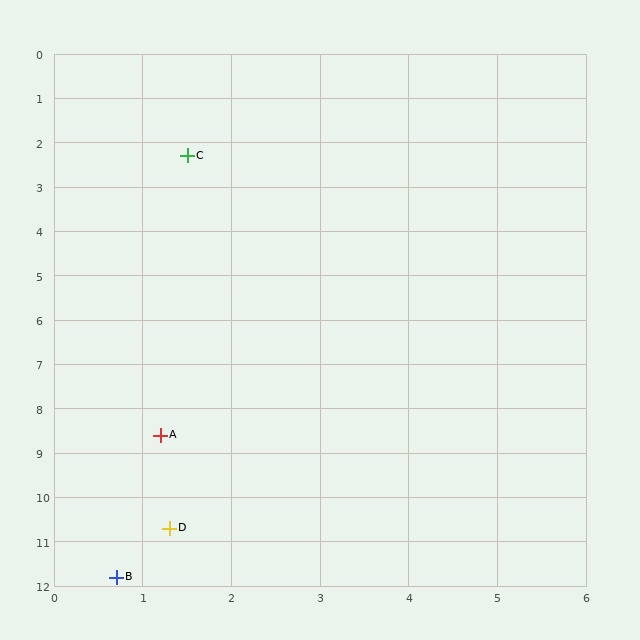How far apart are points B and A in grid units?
Points B and A are about 3.2 grid units apart.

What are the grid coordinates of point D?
Point D is at approximately (1.3, 10.7).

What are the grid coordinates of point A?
Point A is at approximately (1.2, 8.6).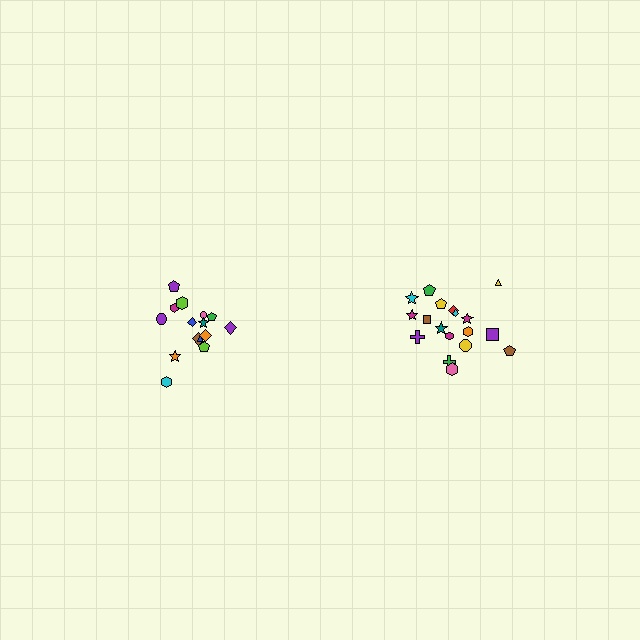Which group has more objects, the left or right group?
The right group.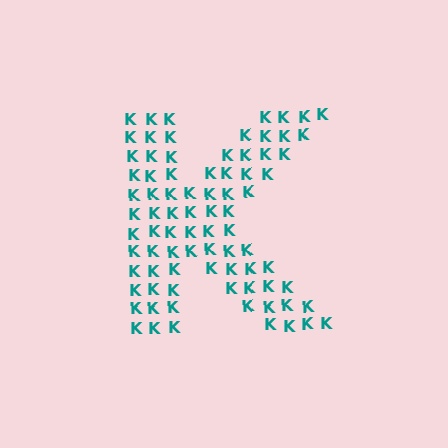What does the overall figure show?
The overall figure shows the letter K.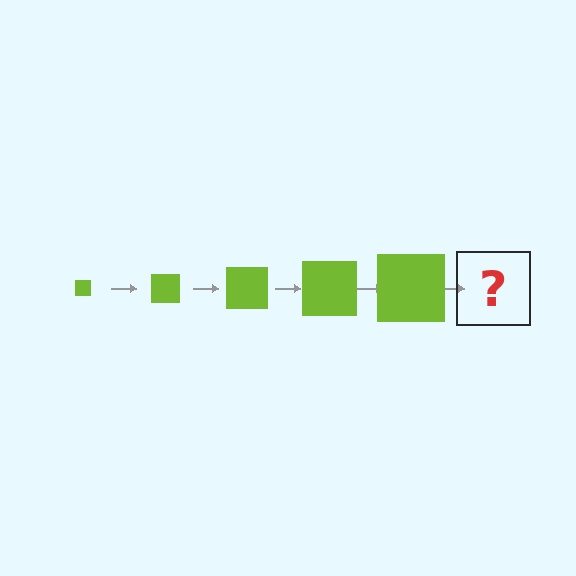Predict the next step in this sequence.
The next step is a lime square, larger than the previous one.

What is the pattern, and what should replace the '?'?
The pattern is that the square gets progressively larger each step. The '?' should be a lime square, larger than the previous one.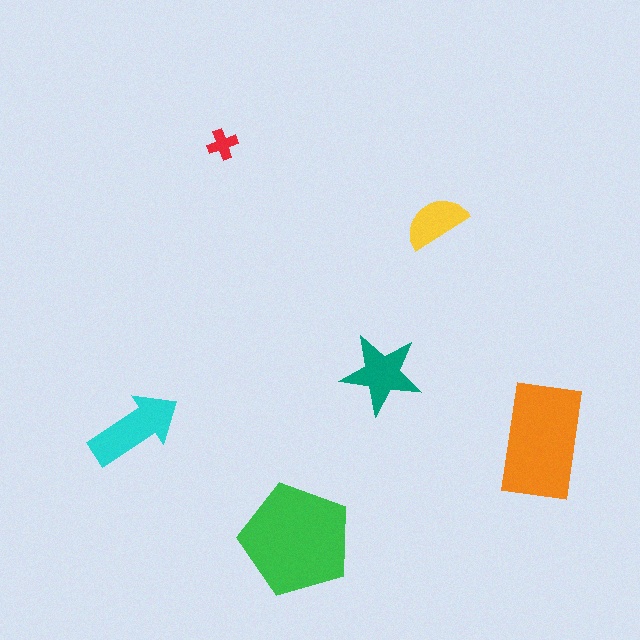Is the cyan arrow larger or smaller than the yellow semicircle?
Larger.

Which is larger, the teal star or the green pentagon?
The green pentagon.